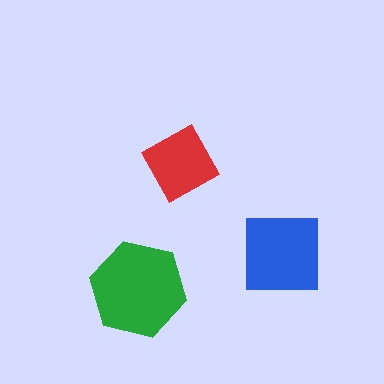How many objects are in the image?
There are 3 objects in the image.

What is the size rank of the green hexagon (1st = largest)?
1st.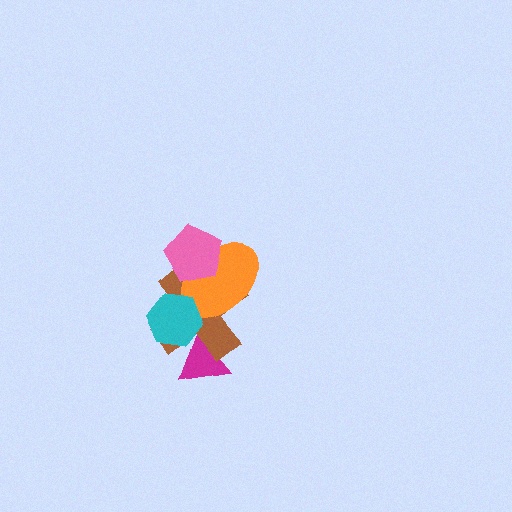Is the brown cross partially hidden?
Yes, it is partially covered by another shape.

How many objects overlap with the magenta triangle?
2 objects overlap with the magenta triangle.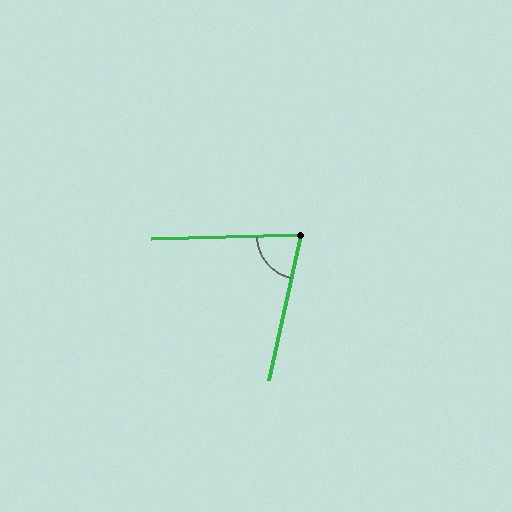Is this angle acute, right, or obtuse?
It is acute.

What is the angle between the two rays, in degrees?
Approximately 76 degrees.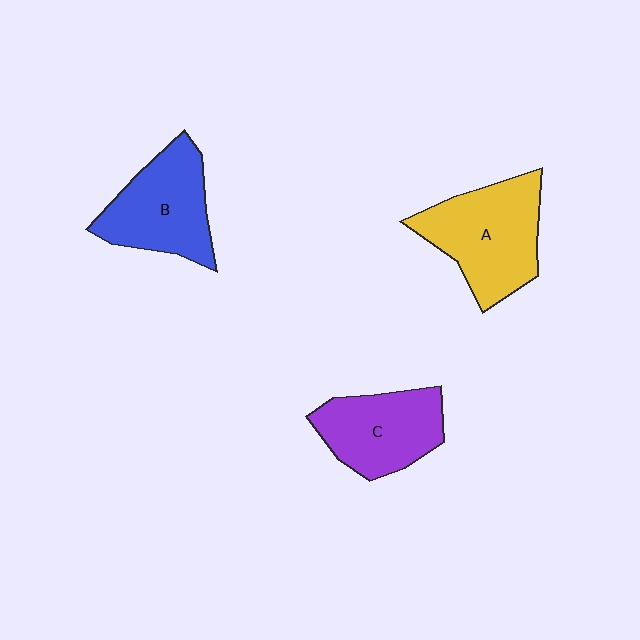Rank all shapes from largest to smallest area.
From largest to smallest: A (yellow), B (blue), C (purple).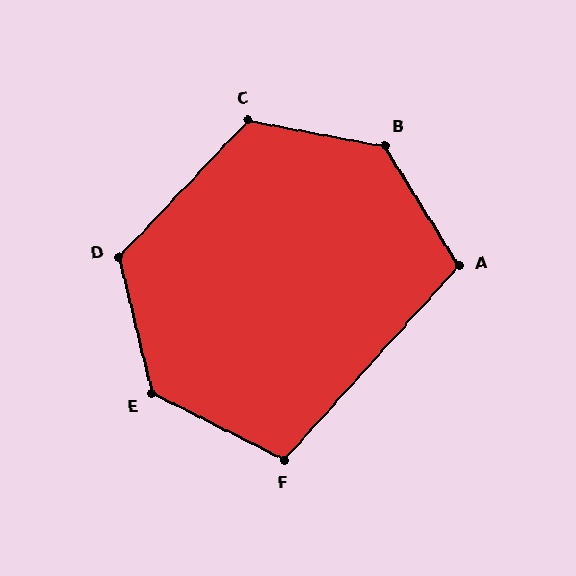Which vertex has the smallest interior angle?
F, at approximately 105 degrees.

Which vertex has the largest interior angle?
B, at approximately 132 degrees.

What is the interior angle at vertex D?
Approximately 123 degrees (obtuse).